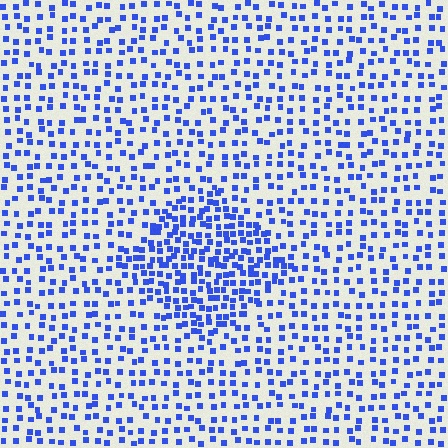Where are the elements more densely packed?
The elements are more densely packed inside the diamond boundary.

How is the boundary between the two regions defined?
The boundary is defined by a change in element density (approximately 2.0x ratio). All elements are the same color, size, and shape.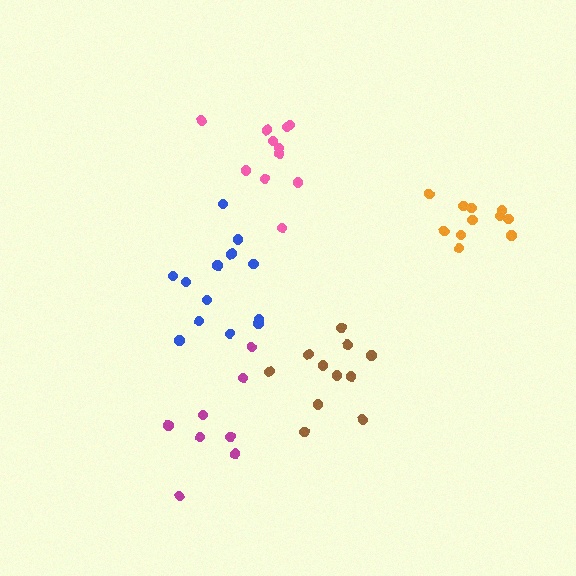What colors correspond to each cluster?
The clusters are colored: brown, magenta, pink, blue, orange.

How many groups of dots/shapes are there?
There are 5 groups.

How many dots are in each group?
Group 1: 11 dots, Group 2: 8 dots, Group 3: 11 dots, Group 4: 13 dots, Group 5: 11 dots (54 total).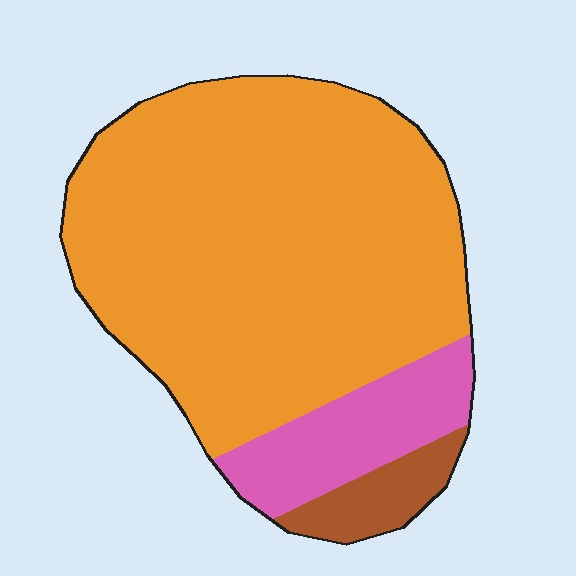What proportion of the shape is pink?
Pink covers around 15% of the shape.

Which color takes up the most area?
Orange, at roughly 80%.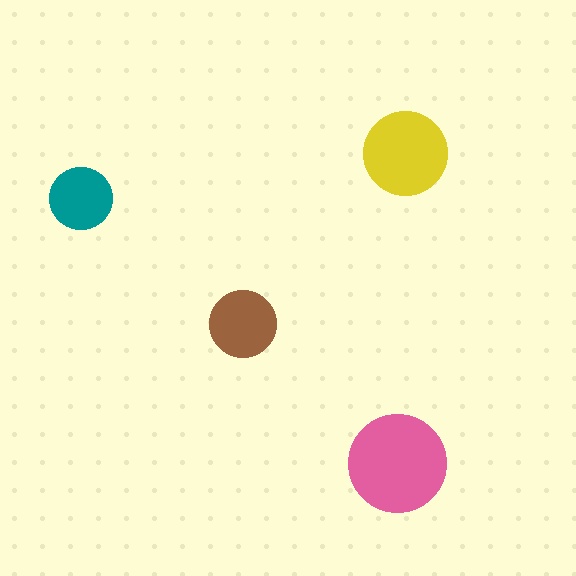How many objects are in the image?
There are 4 objects in the image.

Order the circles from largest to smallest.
the pink one, the yellow one, the brown one, the teal one.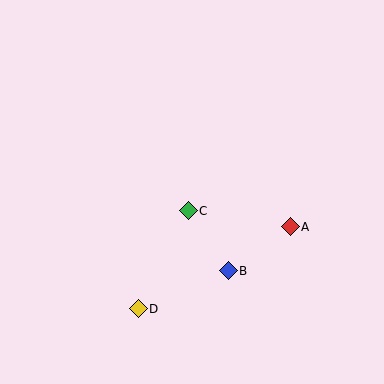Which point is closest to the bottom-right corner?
Point A is closest to the bottom-right corner.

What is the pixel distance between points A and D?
The distance between A and D is 173 pixels.